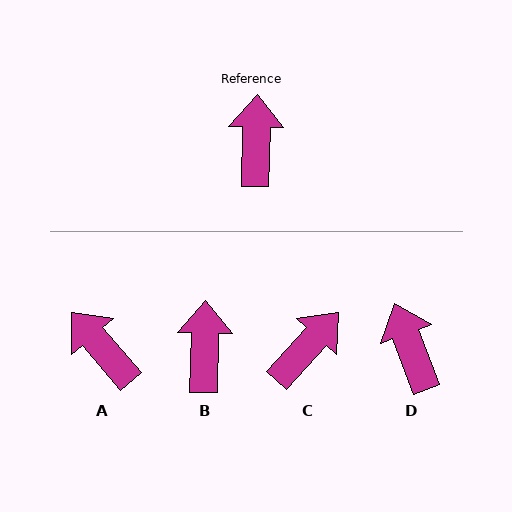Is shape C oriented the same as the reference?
No, it is off by about 41 degrees.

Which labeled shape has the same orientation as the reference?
B.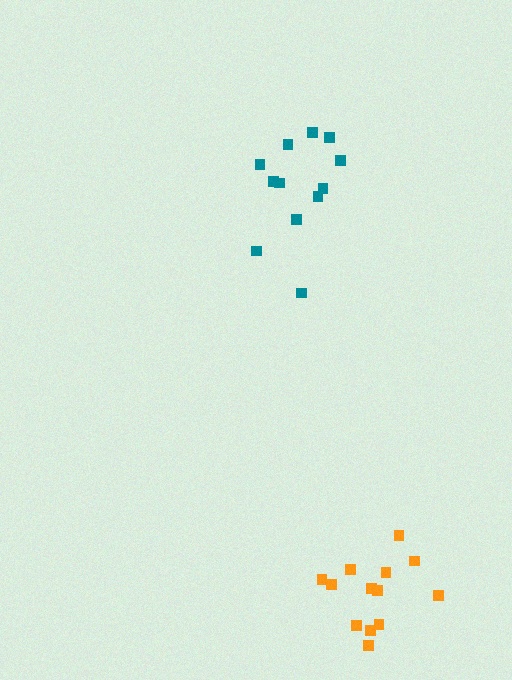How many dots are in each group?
Group 1: 13 dots, Group 2: 12 dots (25 total).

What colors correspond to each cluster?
The clusters are colored: orange, teal.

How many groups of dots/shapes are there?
There are 2 groups.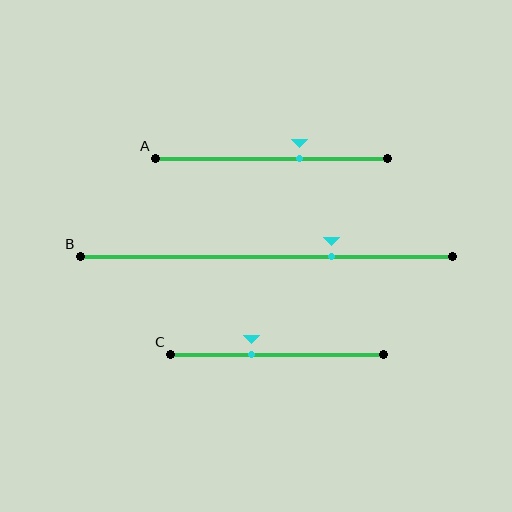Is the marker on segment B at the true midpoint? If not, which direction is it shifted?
No, the marker on segment B is shifted to the right by about 18% of the segment length.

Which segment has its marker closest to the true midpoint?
Segment C has its marker closest to the true midpoint.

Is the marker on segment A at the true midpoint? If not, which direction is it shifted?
No, the marker on segment A is shifted to the right by about 12% of the segment length.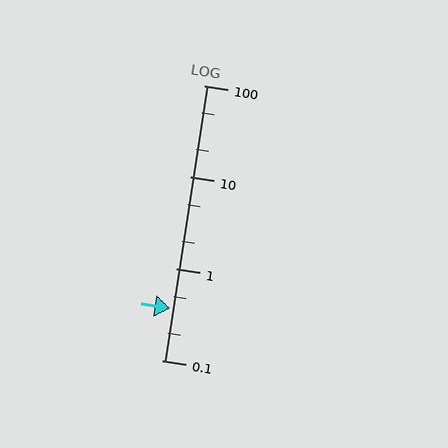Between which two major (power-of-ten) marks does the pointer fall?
The pointer is between 0.1 and 1.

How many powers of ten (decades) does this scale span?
The scale spans 3 decades, from 0.1 to 100.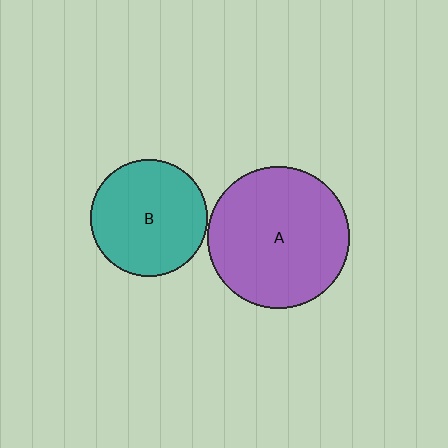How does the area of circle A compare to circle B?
Approximately 1.5 times.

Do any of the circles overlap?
No, none of the circles overlap.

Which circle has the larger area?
Circle A (purple).